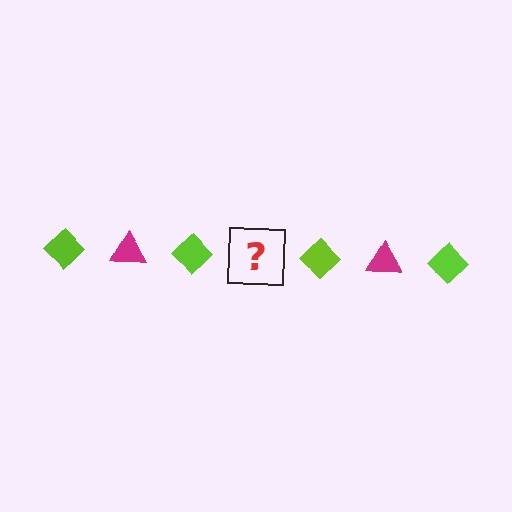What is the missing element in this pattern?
The missing element is a magenta triangle.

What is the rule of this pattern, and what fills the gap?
The rule is that the pattern alternates between lime diamond and magenta triangle. The gap should be filled with a magenta triangle.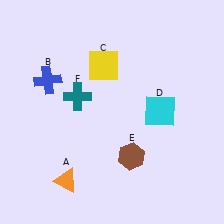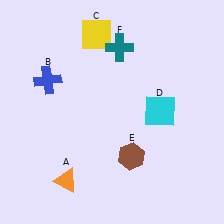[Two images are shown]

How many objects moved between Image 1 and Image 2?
2 objects moved between the two images.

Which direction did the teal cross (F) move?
The teal cross (F) moved up.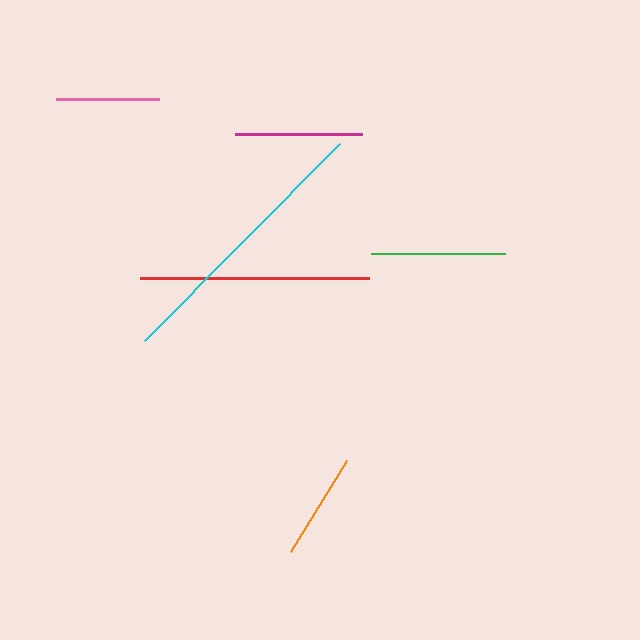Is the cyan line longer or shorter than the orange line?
The cyan line is longer than the orange line.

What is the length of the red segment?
The red segment is approximately 229 pixels long.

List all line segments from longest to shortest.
From longest to shortest: cyan, red, green, magenta, orange, pink.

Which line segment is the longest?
The cyan line is the longest at approximately 278 pixels.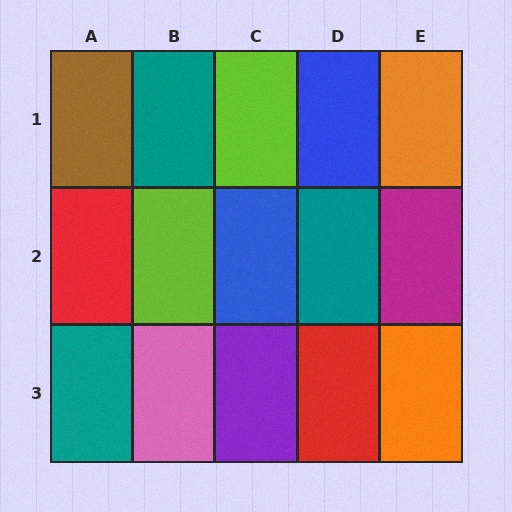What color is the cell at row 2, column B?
Lime.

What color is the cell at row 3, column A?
Teal.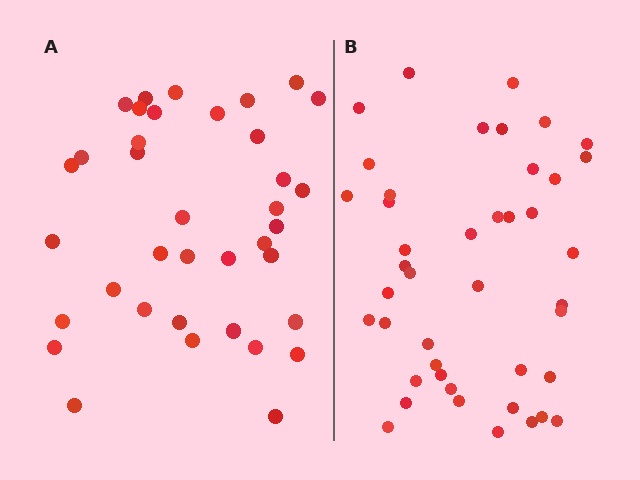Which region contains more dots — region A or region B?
Region B (the right region) has more dots.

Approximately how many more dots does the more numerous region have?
Region B has about 6 more dots than region A.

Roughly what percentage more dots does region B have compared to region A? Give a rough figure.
About 15% more.